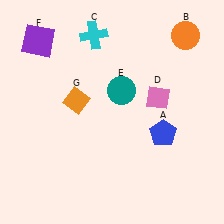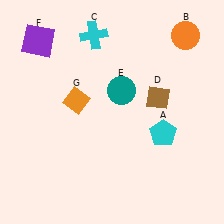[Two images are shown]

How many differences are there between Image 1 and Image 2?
There are 2 differences between the two images.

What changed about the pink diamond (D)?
In Image 1, D is pink. In Image 2, it changed to brown.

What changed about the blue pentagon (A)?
In Image 1, A is blue. In Image 2, it changed to cyan.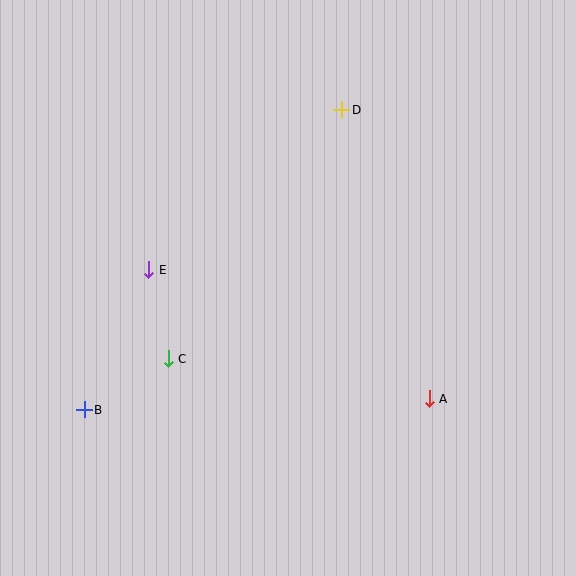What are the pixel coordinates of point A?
Point A is at (429, 399).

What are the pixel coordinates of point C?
Point C is at (168, 359).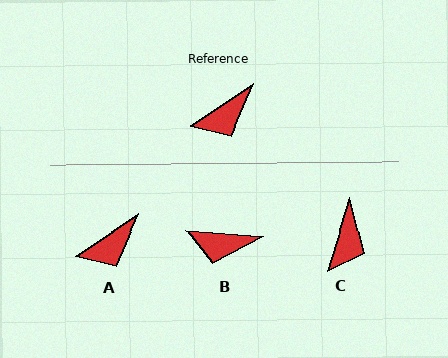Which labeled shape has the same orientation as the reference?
A.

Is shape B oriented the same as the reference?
No, it is off by about 38 degrees.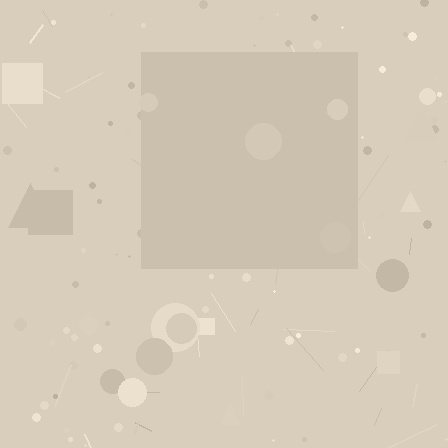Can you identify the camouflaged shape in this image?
The camouflaged shape is a square.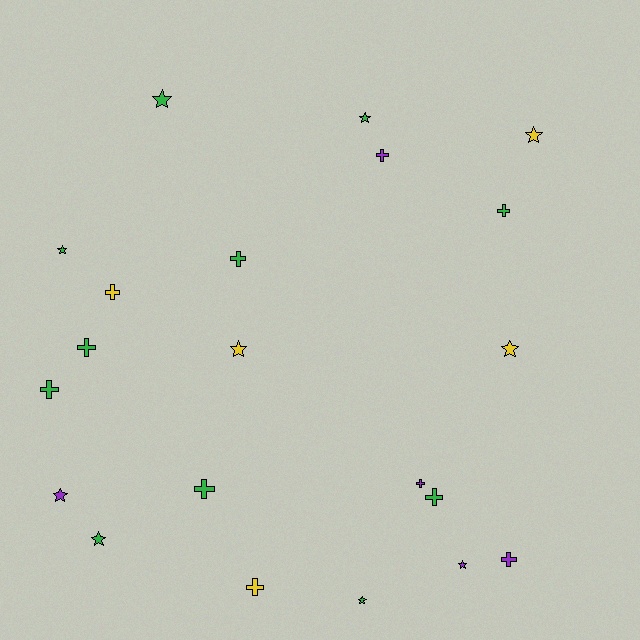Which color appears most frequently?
Green, with 11 objects.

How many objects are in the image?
There are 21 objects.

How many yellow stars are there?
There are 3 yellow stars.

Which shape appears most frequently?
Cross, with 11 objects.